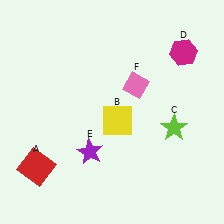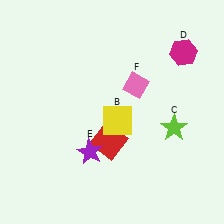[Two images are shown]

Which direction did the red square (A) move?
The red square (A) moved right.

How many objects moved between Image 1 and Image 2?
1 object moved between the two images.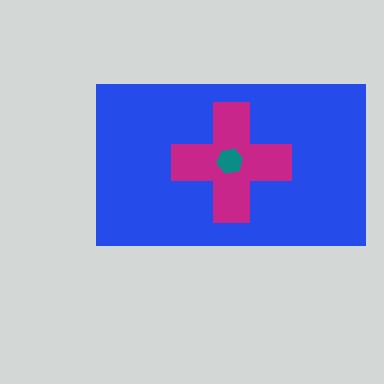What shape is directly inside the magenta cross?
The teal hexagon.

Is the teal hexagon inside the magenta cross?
Yes.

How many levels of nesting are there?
3.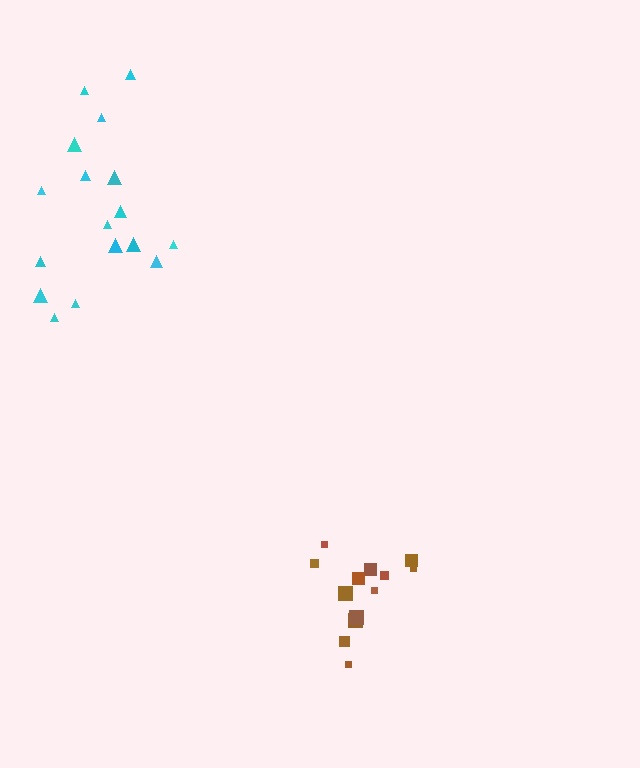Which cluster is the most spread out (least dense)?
Cyan.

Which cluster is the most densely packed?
Brown.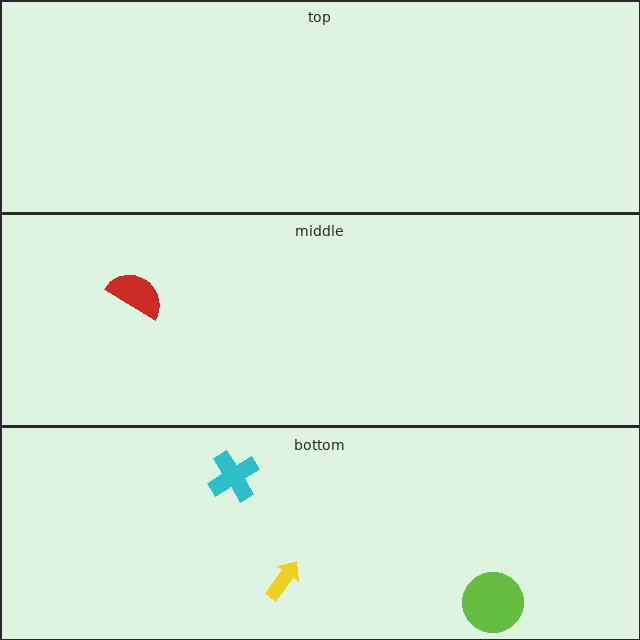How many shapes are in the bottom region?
3.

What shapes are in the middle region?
The red semicircle.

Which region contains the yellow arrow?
The bottom region.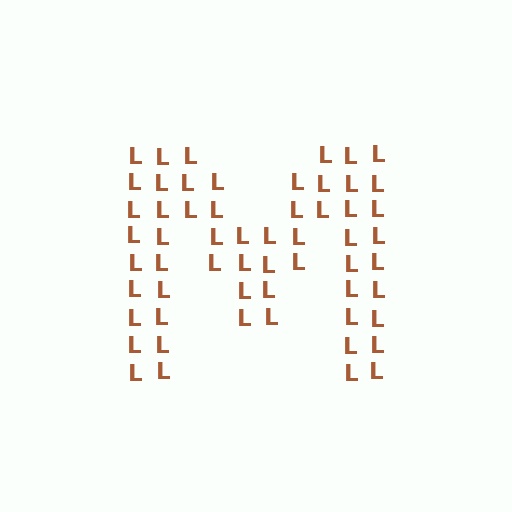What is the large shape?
The large shape is the letter M.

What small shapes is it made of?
It is made of small letter L's.